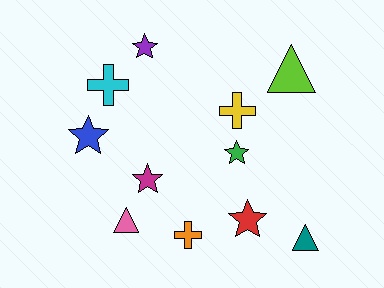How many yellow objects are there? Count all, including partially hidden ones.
There is 1 yellow object.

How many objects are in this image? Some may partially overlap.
There are 11 objects.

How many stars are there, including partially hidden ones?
There are 5 stars.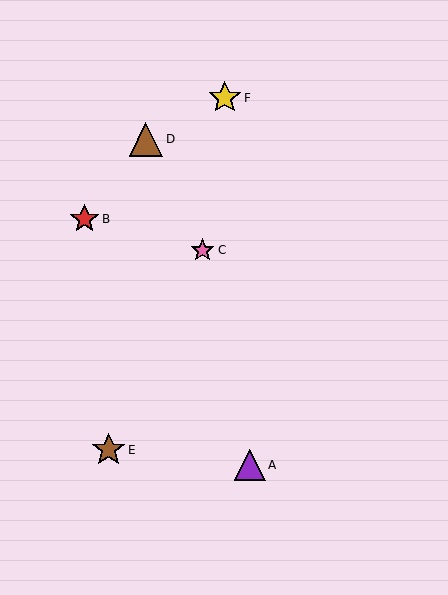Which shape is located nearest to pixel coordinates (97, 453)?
The brown star (labeled E) at (109, 450) is nearest to that location.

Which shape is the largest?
The brown triangle (labeled D) is the largest.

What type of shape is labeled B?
Shape B is a red star.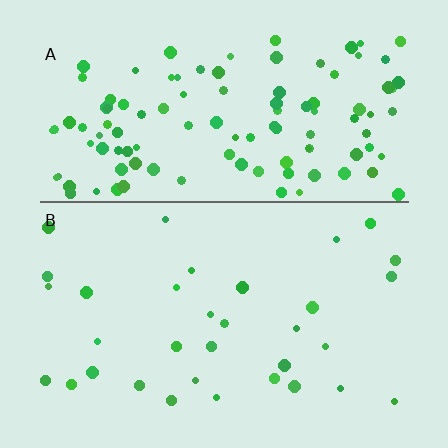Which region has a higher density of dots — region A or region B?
A (the top).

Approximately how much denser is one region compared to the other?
Approximately 3.5× — region A over region B.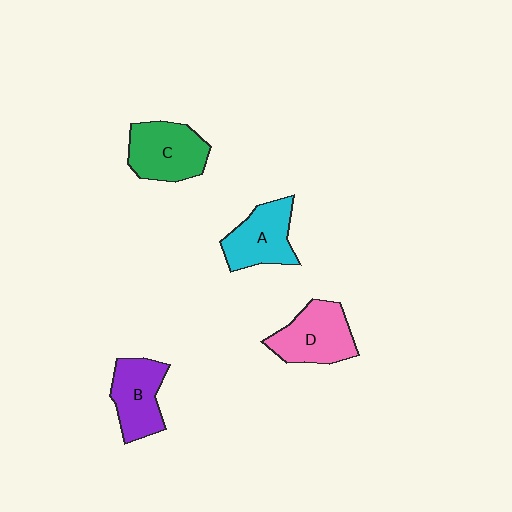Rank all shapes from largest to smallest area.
From largest to smallest: C (green), D (pink), A (cyan), B (purple).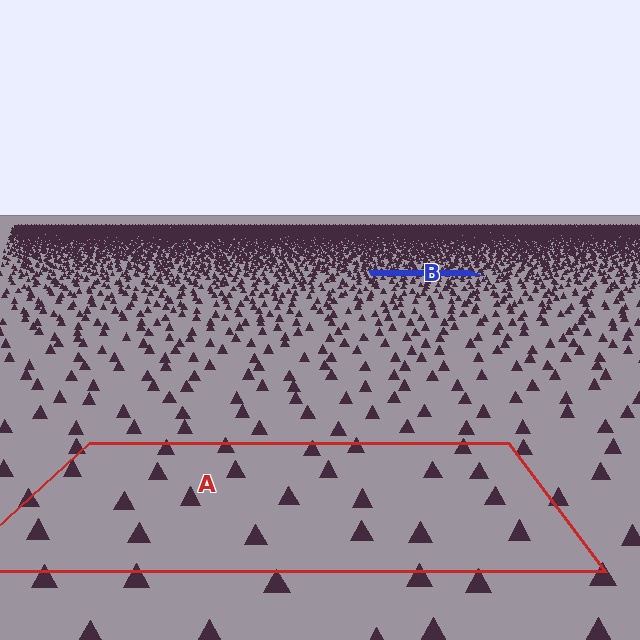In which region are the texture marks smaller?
The texture marks are smaller in region B, because it is farther away.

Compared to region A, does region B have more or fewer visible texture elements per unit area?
Region B has more texture elements per unit area — they are packed more densely because it is farther away.